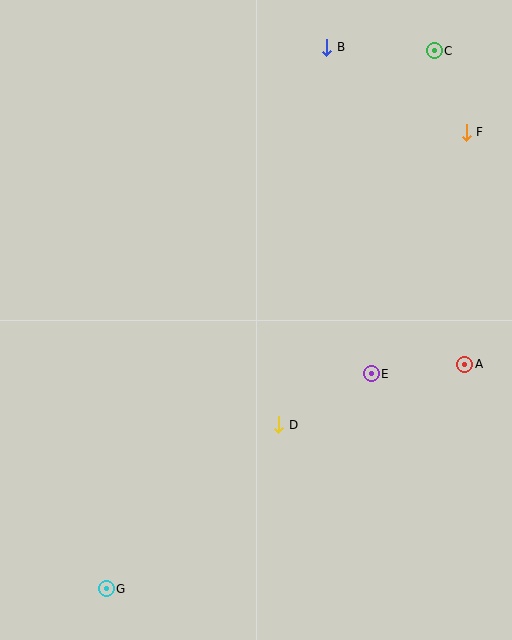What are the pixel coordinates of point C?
Point C is at (434, 51).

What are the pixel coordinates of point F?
Point F is at (466, 132).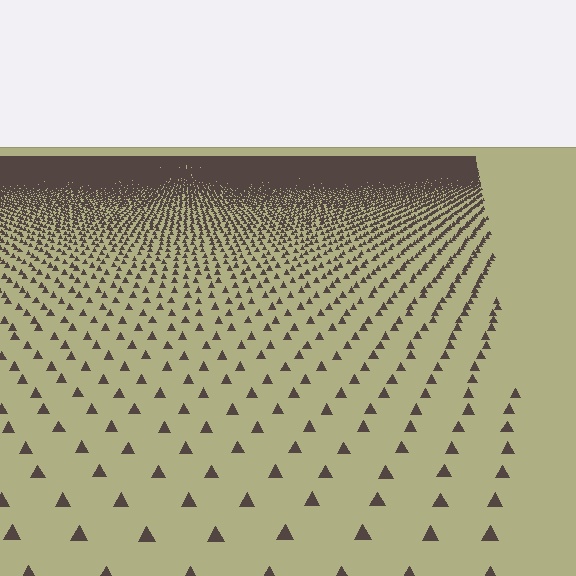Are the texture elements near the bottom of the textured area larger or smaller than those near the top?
Larger. Near the bottom, elements are closer to the viewer and appear at a bigger on-screen size.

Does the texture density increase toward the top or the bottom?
Density increases toward the top.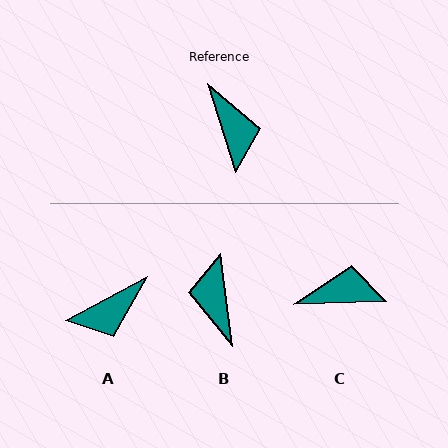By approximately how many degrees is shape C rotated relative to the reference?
Approximately 75 degrees counter-clockwise.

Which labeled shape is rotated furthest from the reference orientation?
B, about 170 degrees away.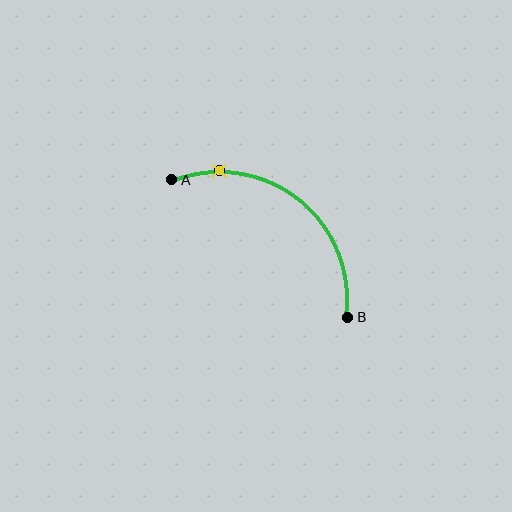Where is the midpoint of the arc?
The arc midpoint is the point on the curve farthest from the straight line joining A and B. It sits above and to the right of that line.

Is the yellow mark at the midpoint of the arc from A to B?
No. The yellow mark lies on the arc but is closer to endpoint A. The arc midpoint would be at the point on the curve equidistant along the arc from both A and B.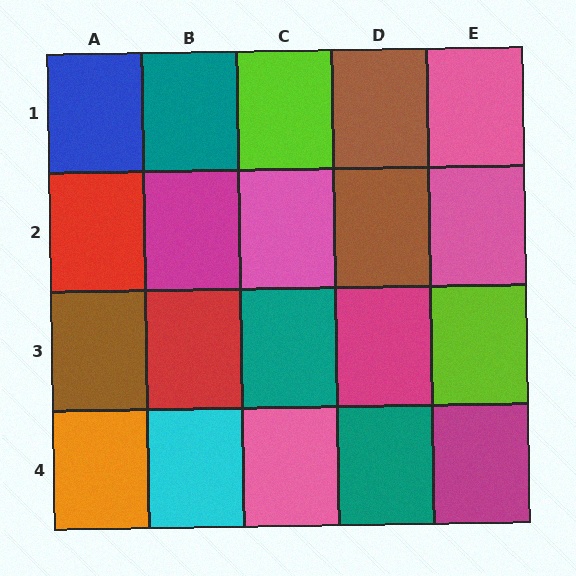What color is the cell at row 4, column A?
Orange.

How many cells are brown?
3 cells are brown.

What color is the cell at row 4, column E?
Magenta.